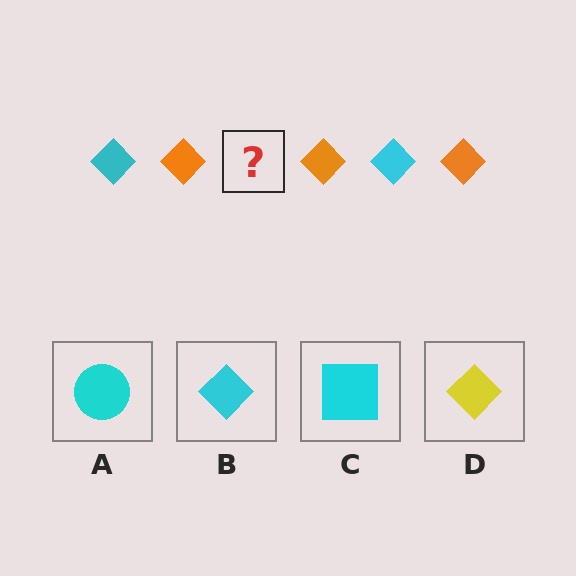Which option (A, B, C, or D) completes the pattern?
B.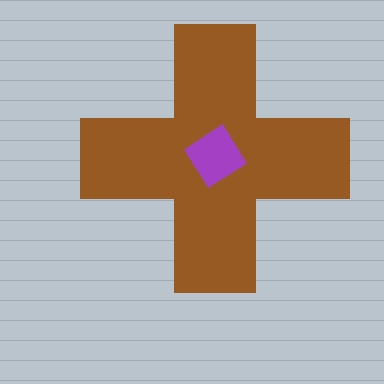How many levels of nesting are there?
2.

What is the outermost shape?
The brown cross.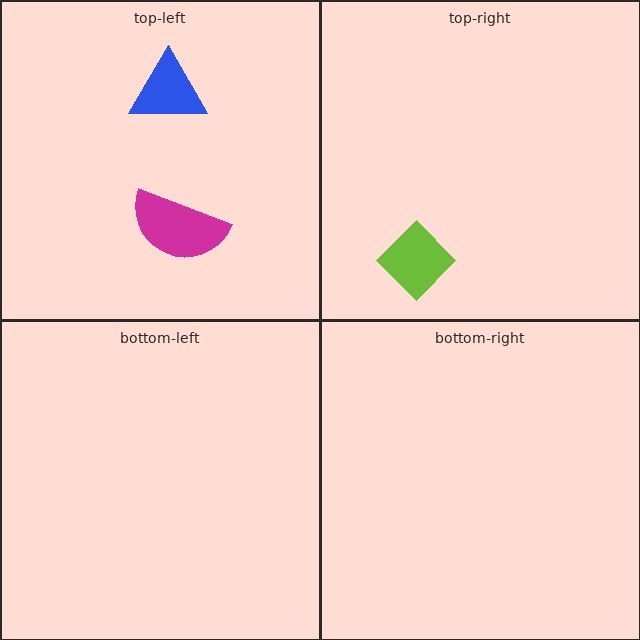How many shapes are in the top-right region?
1.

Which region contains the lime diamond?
The top-right region.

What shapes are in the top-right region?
The lime diamond.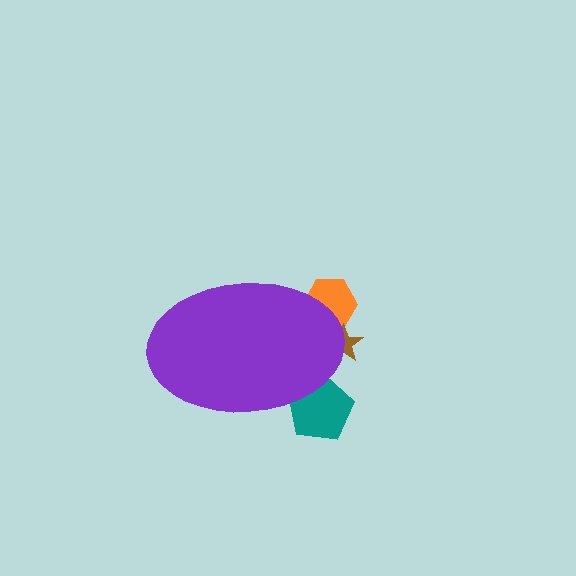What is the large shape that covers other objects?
A purple ellipse.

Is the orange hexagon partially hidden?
Yes, the orange hexagon is partially hidden behind the purple ellipse.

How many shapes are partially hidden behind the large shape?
3 shapes are partially hidden.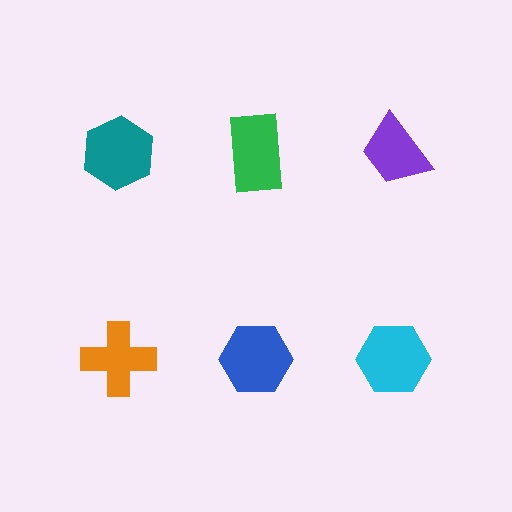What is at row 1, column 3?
A purple trapezoid.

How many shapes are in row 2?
3 shapes.